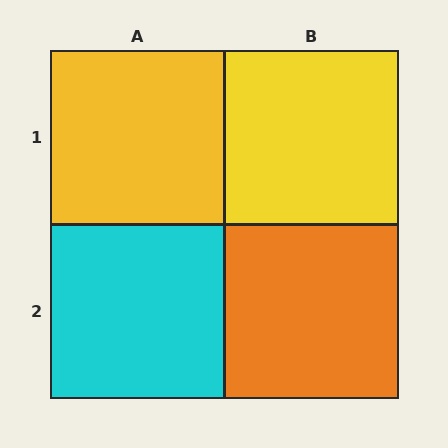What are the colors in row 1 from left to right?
Yellow, yellow.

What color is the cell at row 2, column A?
Cyan.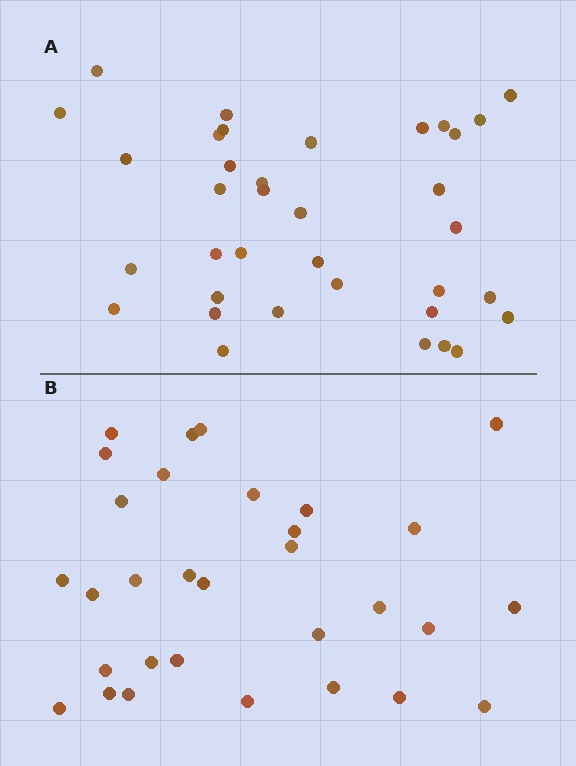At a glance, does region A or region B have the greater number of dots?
Region A (the top region) has more dots.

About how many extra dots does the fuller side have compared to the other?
Region A has about 5 more dots than region B.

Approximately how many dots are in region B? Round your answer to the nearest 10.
About 30 dots. (The exact count is 31, which rounds to 30.)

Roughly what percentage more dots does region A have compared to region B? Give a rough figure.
About 15% more.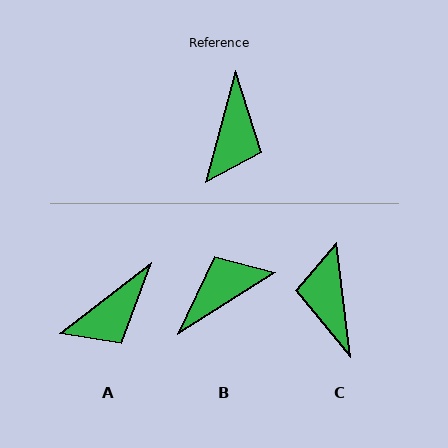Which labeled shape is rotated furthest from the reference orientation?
C, about 158 degrees away.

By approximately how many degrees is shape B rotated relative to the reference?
Approximately 137 degrees counter-clockwise.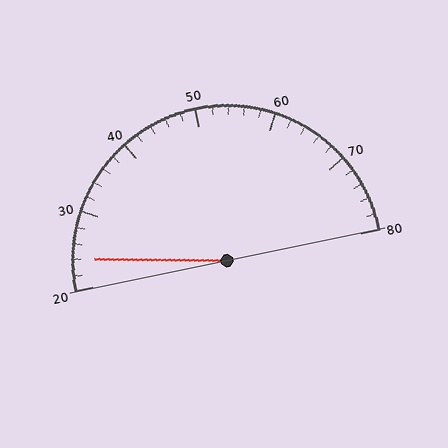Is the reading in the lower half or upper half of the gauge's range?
The reading is in the lower half of the range (20 to 80).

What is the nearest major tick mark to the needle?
The nearest major tick mark is 20.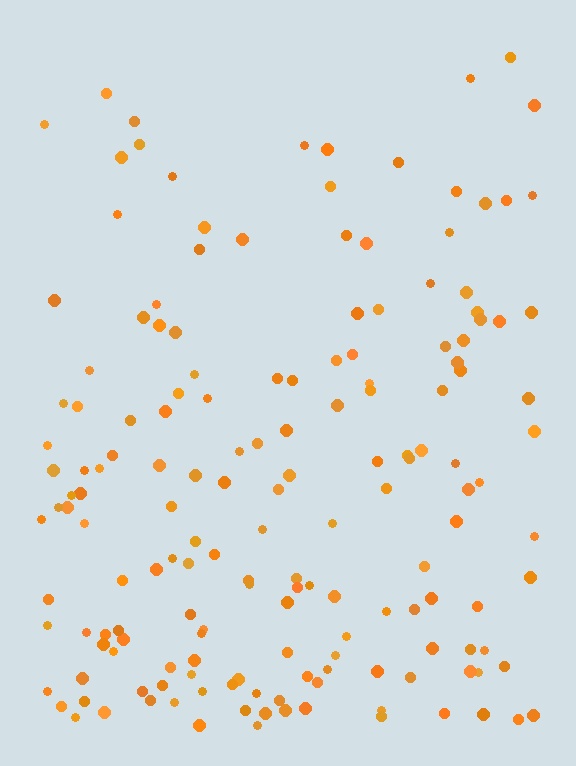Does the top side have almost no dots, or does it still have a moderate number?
Still a moderate number, just noticeably fewer than the bottom.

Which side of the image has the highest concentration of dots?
The bottom.